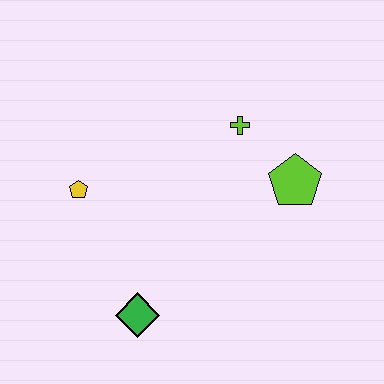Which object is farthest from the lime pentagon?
The yellow pentagon is farthest from the lime pentagon.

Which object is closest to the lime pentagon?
The lime cross is closest to the lime pentagon.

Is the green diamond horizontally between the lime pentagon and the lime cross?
No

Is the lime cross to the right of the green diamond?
Yes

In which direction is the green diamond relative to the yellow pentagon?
The green diamond is below the yellow pentagon.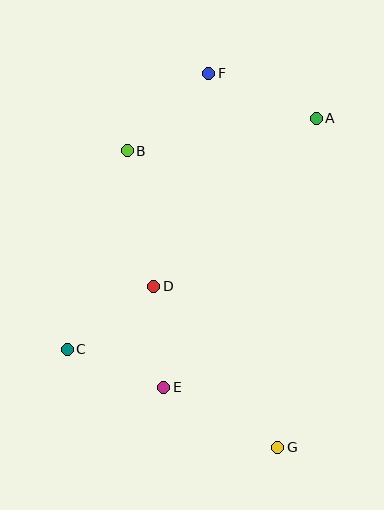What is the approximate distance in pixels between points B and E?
The distance between B and E is approximately 239 pixels.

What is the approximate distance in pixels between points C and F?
The distance between C and F is approximately 310 pixels.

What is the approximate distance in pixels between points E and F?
The distance between E and F is approximately 317 pixels.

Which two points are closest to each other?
Points D and E are closest to each other.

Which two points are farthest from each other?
Points F and G are farthest from each other.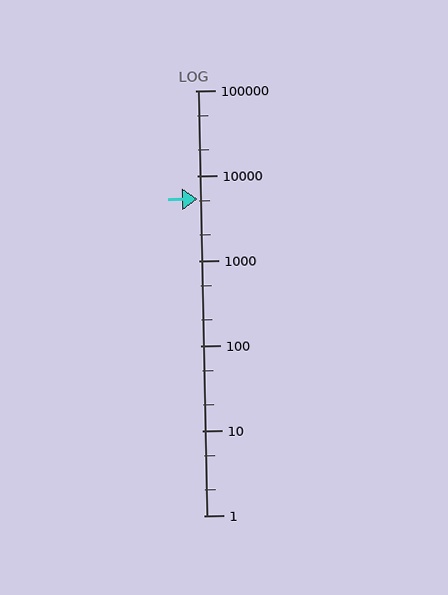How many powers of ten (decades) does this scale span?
The scale spans 5 decades, from 1 to 100000.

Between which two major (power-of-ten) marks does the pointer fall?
The pointer is between 1000 and 10000.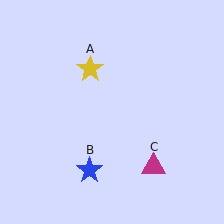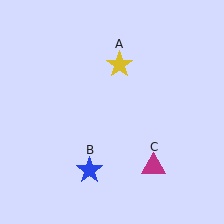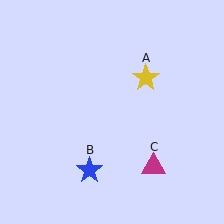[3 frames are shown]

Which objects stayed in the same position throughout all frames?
Blue star (object B) and magenta triangle (object C) remained stationary.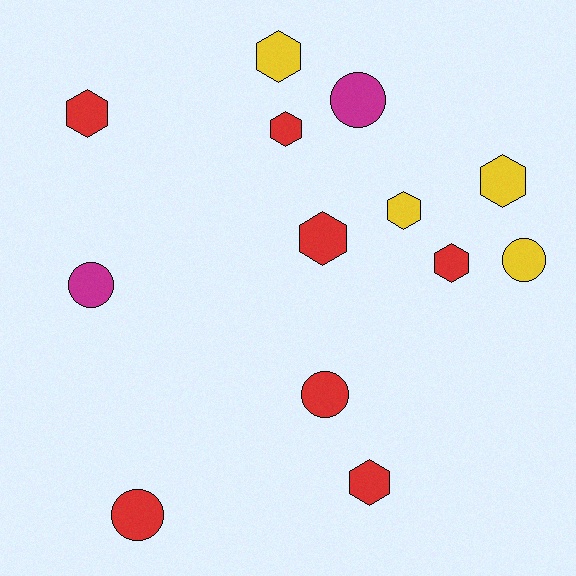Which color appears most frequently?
Red, with 7 objects.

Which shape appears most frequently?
Hexagon, with 8 objects.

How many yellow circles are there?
There is 1 yellow circle.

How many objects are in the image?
There are 13 objects.